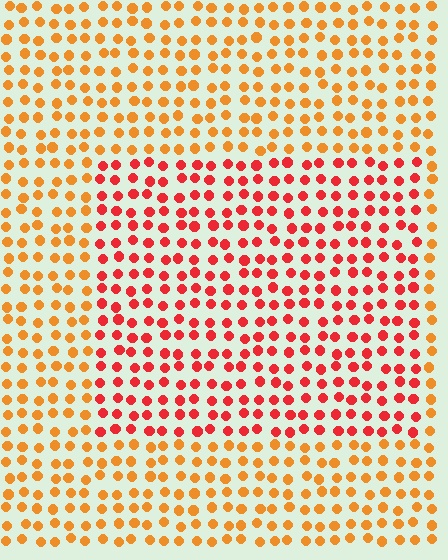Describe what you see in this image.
The image is filled with small orange elements in a uniform arrangement. A rectangle-shaped region is visible where the elements are tinted to a slightly different hue, forming a subtle color boundary.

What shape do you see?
I see a rectangle.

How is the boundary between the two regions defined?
The boundary is defined purely by a slight shift in hue (about 35 degrees). Spacing, size, and orientation are identical on both sides.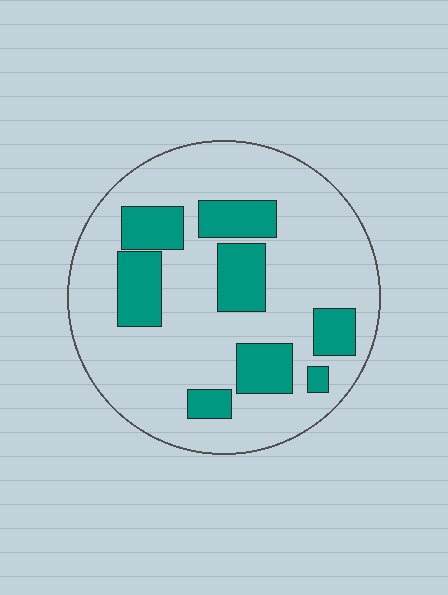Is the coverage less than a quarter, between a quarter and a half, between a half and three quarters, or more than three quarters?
Between a quarter and a half.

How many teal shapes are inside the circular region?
8.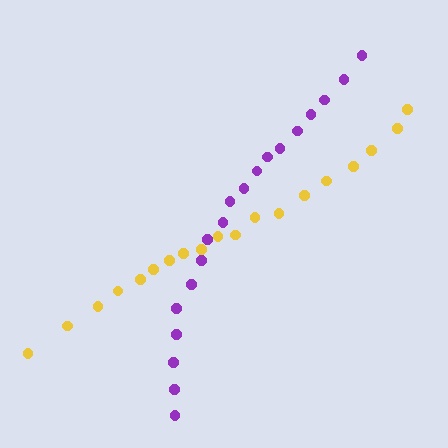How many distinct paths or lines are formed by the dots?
There are 2 distinct paths.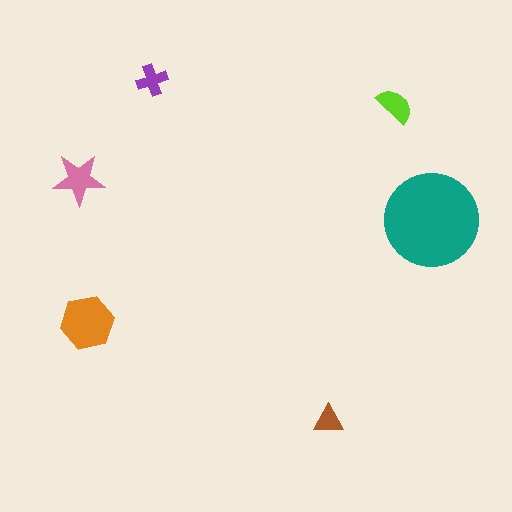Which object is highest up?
The purple cross is topmost.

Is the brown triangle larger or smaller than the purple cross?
Smaller.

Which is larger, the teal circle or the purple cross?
The teal circle.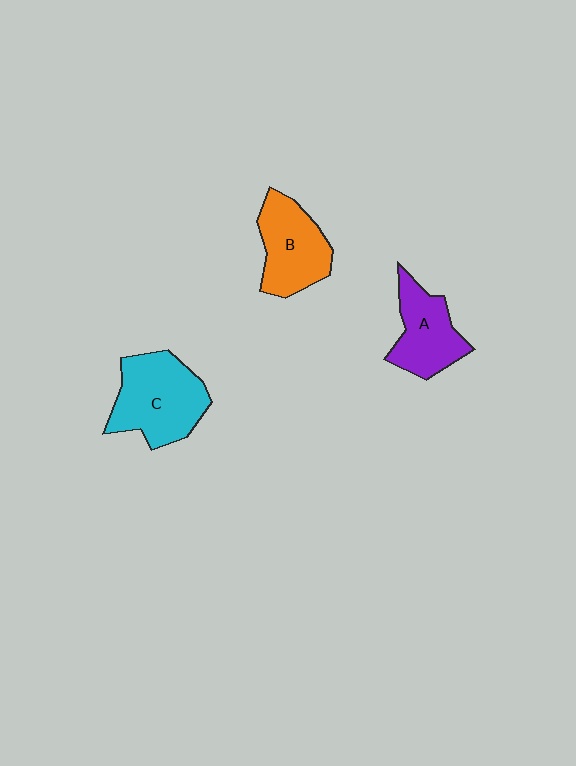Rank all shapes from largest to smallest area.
From largest to smallest: C (cyan), B (orange), A (purple).